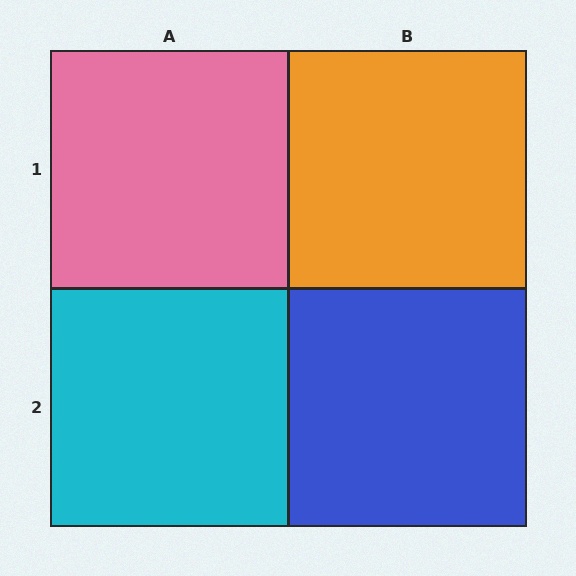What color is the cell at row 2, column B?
Blue.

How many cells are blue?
1 cell is blue.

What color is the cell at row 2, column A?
Cyan.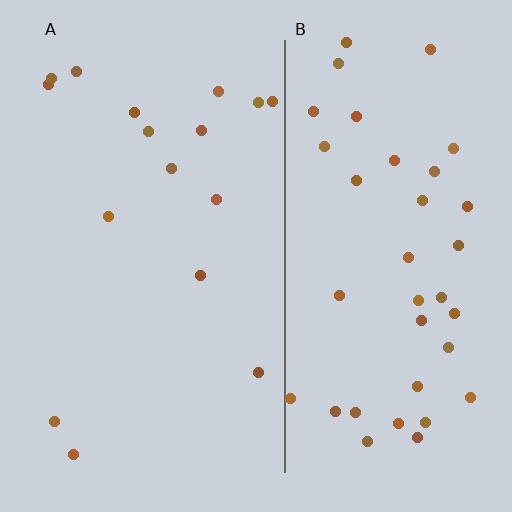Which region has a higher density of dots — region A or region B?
B (the right).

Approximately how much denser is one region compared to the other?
Approximately 2.4× — region B over region A.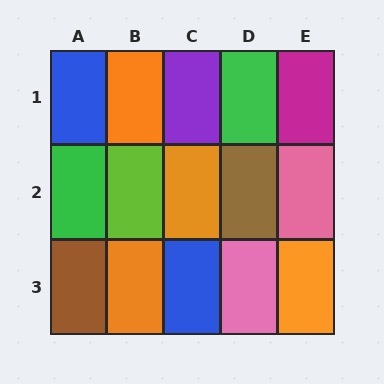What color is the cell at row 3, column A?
Brown.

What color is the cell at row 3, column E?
Orange.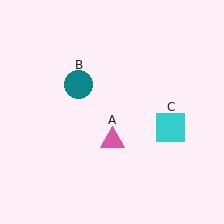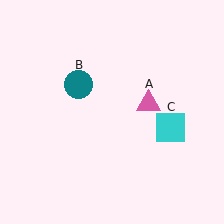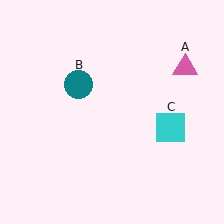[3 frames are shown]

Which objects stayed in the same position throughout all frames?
Teal circle (object B) and cyan square (object C) remained stationary.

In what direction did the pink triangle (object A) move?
The pink triangle (object A) moved up and to the right.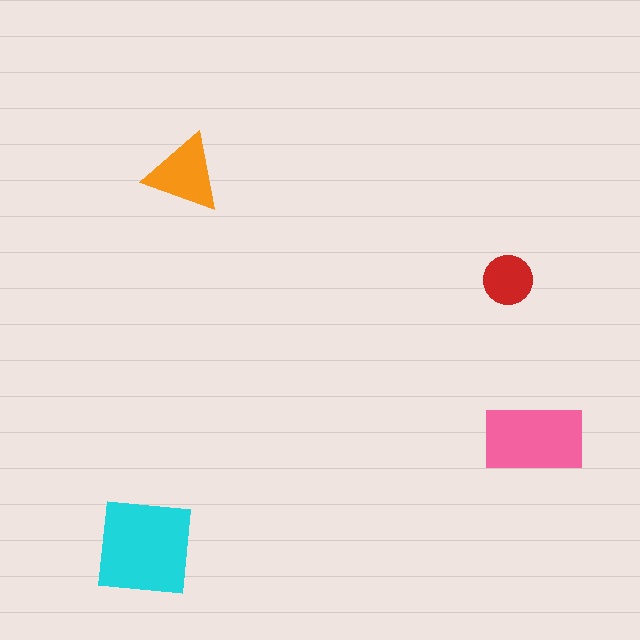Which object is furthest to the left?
The cyan square is leftmost.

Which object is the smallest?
The red circle.